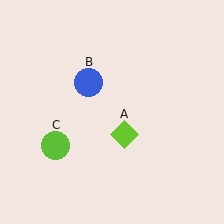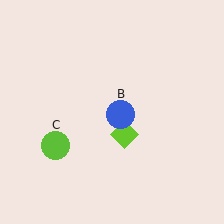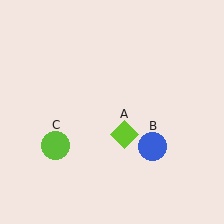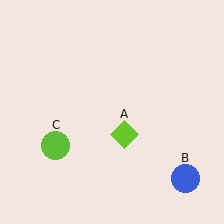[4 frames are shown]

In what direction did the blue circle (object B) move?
The blue circle (object B) moved down and to the right.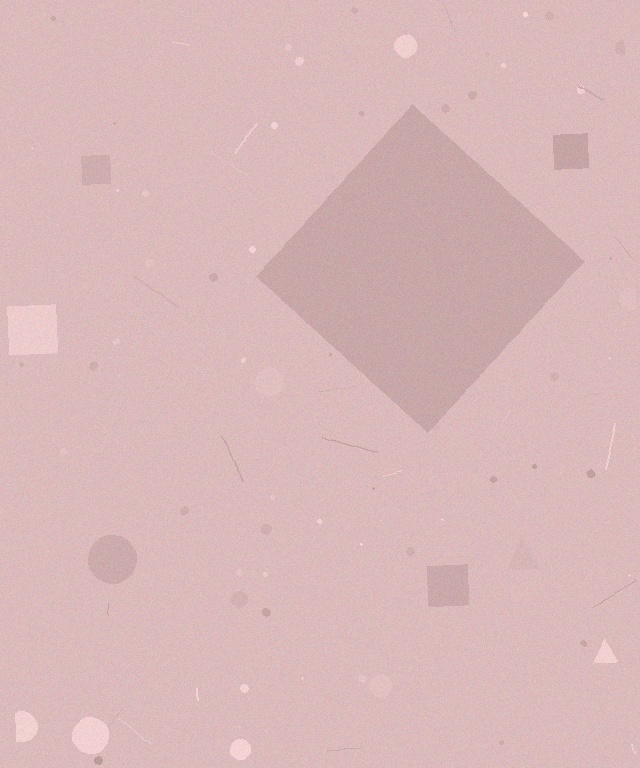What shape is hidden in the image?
A diamond is hidden in the image.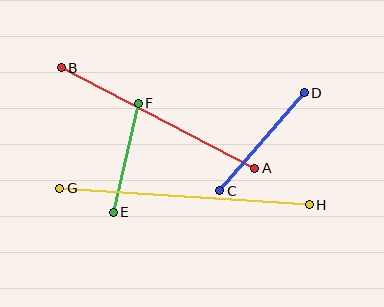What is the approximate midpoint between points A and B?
The midpoint is at approximately (158, 118) pixels.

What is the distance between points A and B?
The distance is approximately 218 pixels.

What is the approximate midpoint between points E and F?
The midpoint is at approximately (126, 158) pixels.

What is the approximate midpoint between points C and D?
The midpoint is at approximately (262, 142) pixels.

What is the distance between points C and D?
The distance is approximately 129 pixels.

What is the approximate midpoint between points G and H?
The midpoint is at approximately (184, 197) pixels.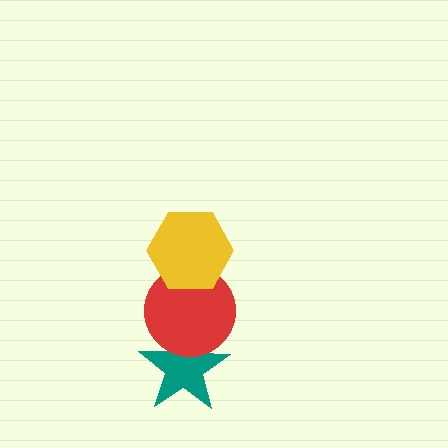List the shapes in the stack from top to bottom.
From top to bottom: the yellow hexagon, the red circle, the teal star.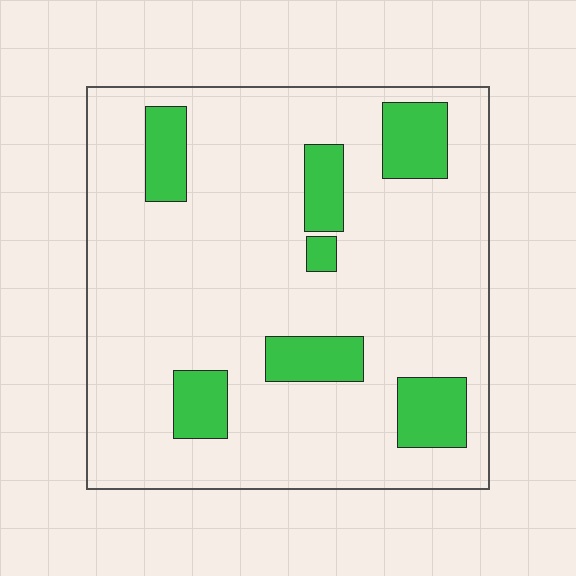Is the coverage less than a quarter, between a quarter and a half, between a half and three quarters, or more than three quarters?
Less than a quarter.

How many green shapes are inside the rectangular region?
7.